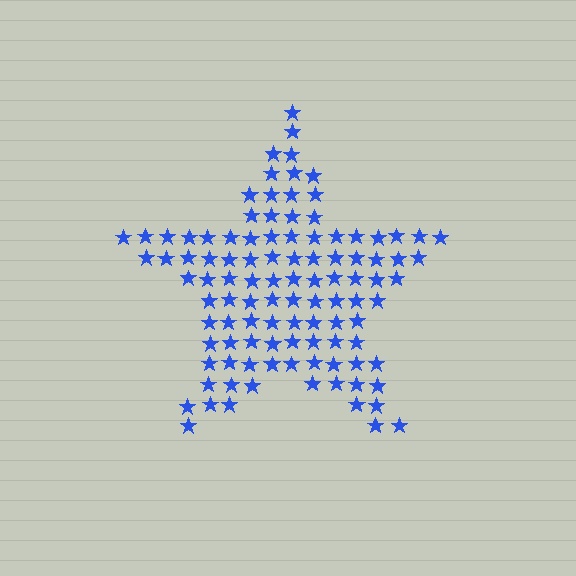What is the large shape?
The large shape is a star.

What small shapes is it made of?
It is made of small stars.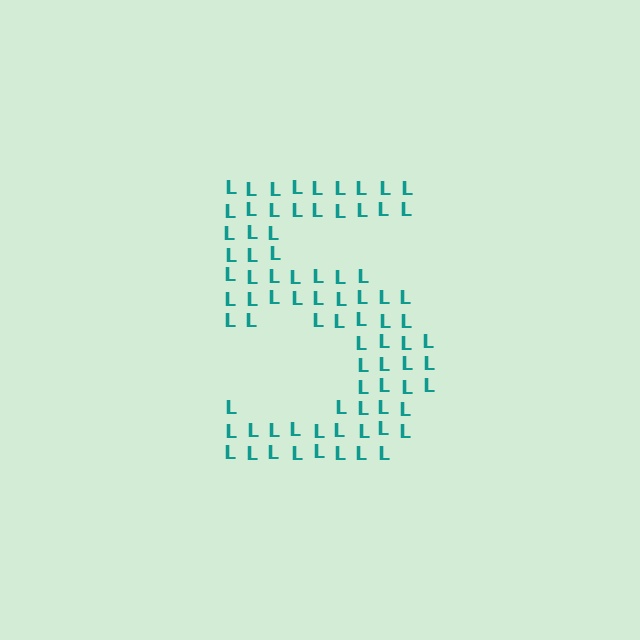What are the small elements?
The small elements are letter L's.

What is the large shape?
The large shape is the digit 5.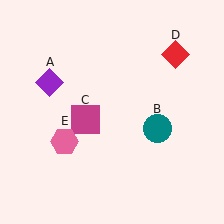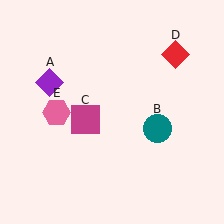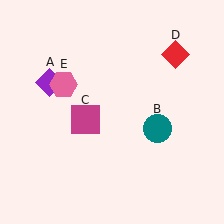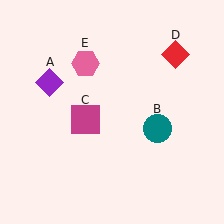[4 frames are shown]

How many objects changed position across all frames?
1 object changed position: pink hexagon (object E).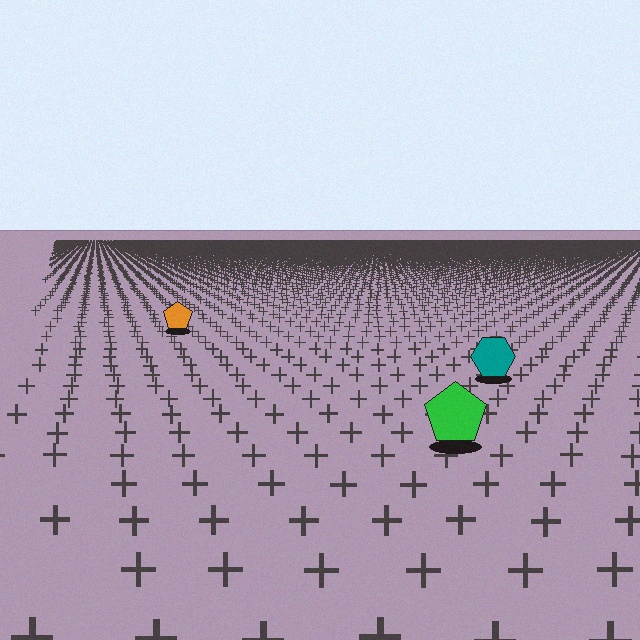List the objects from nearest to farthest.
From nearest to farthest: the green pentagon, the teal hexagon, the orange pentagon.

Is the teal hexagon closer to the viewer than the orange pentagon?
Yes. The teal hexagon is closer — you can tell from the texture gradient: the ground texture is coarser near it.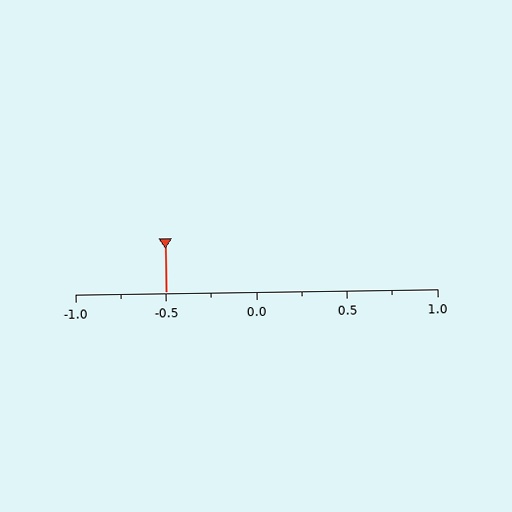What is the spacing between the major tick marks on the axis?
The major ticks are spaced 0.5 apart.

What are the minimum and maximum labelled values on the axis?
The axis runs from -1.0 to 1.0.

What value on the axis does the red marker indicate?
The marker indicates approximately -0.5.